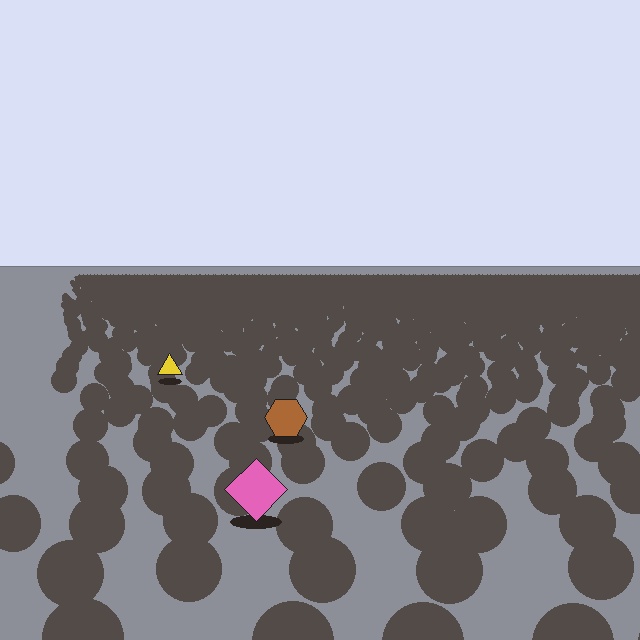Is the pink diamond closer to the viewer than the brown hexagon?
Yes. The pink diamond is closer — you can tell from the texture gradient: the ground texture is coarser near it.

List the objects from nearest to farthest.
From nearest to farthest: the pink diamond, the brown hexagon, the yellow triangle.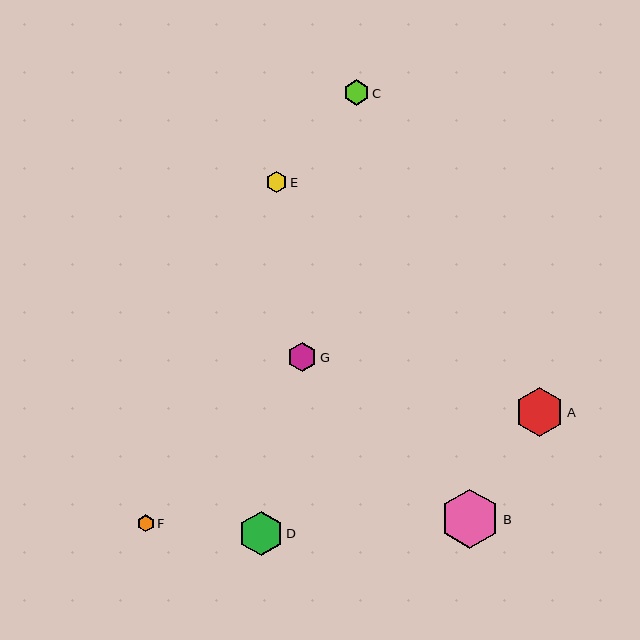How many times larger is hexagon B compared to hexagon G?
Hexagon B is approximately 2.0 times the size of hexagon G.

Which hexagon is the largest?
Hexagon B is the largest with a size of approximately 59 pixels.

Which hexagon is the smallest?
Hexagon F is the smallest with a size of approximately 17 pixels.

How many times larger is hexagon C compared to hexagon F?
Hexagon C is approximately 1.5 times the size of hexagon F.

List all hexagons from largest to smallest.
From largest to smallest: B, A, D, G, C, E, F.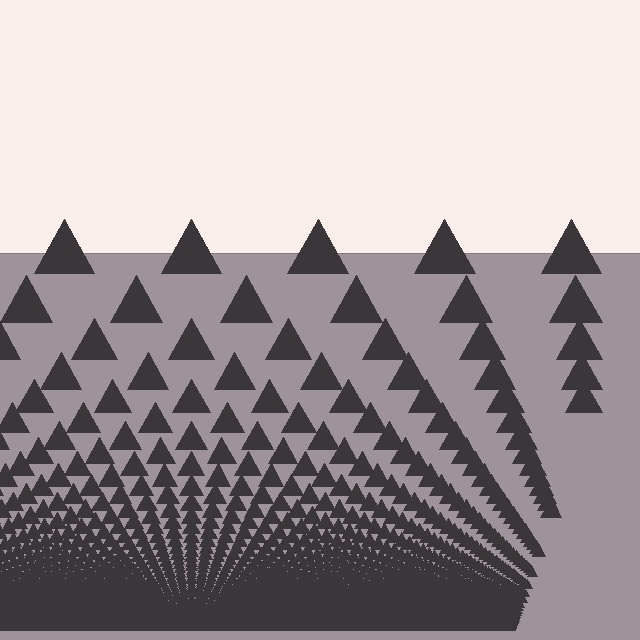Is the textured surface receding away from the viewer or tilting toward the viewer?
The surface appears to tilt toward the viewer. Texture elements get larger and sparser toward the top.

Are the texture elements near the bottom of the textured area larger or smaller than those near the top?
Smaller. The gradient is inverted — elements near the bottom are smaller and denser.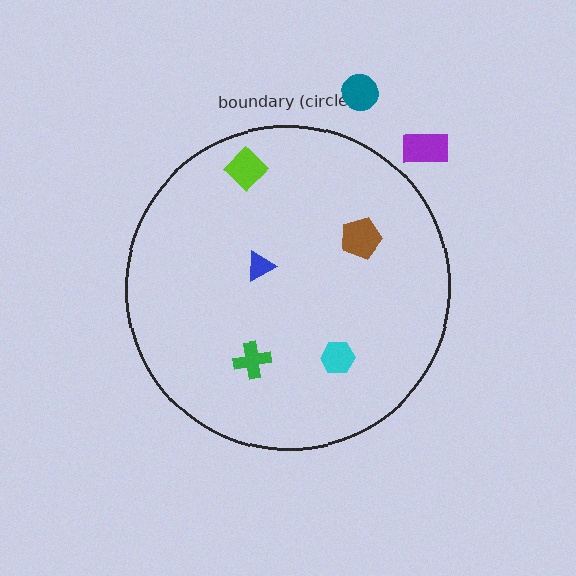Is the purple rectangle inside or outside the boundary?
Outside.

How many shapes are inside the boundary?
5 inside, 2 outside.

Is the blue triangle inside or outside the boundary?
Inside.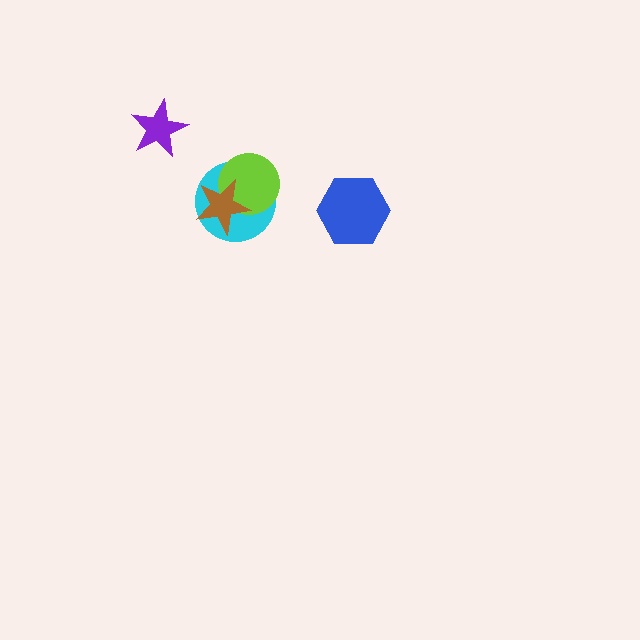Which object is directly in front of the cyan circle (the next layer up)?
The lime circle is directly in front of the cyan circle.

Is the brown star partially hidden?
No, no other shape covers it.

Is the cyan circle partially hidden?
Yes, it is partially covered by another shape.